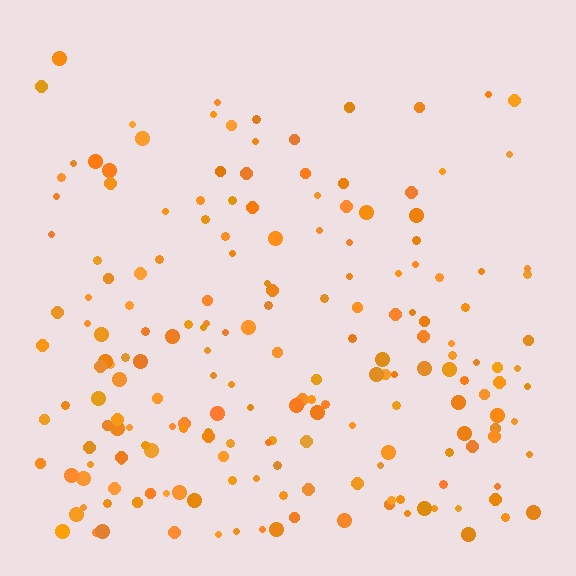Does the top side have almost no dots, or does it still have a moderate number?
Still a moderate number, just noticeably fewer than the bottom.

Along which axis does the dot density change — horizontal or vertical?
Vertical.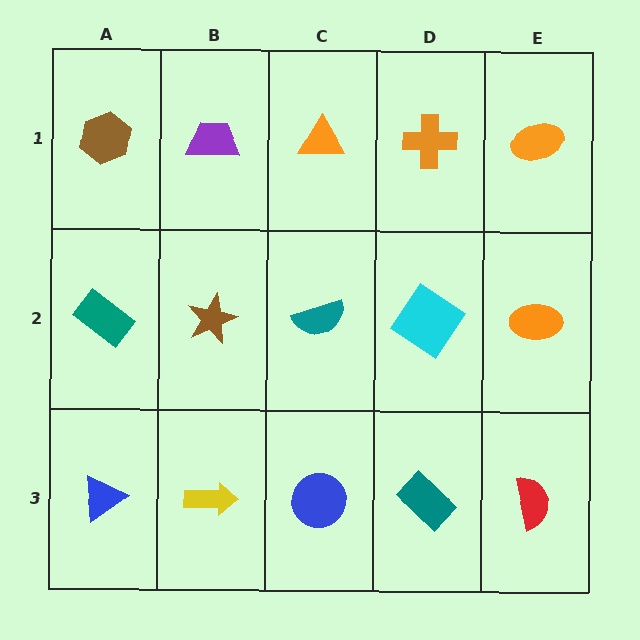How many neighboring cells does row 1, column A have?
2.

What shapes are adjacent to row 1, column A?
A teal rectangle (row 2, column A), a purple trapezoid (row 1, column B).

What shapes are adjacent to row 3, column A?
A teal rectangle (row 2, column A), a yellow arrow (row 3, column B).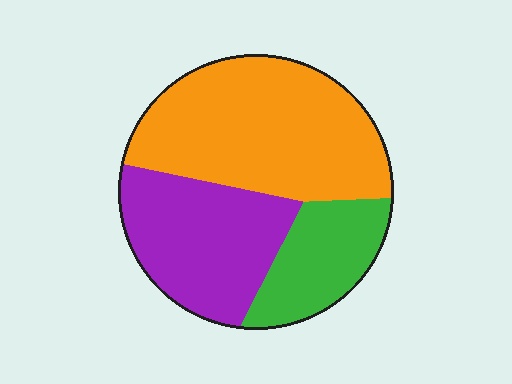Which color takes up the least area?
Green, at roughly 20%.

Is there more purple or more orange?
Orange.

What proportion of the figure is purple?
Purple takes up about one third (1/3) of the figure.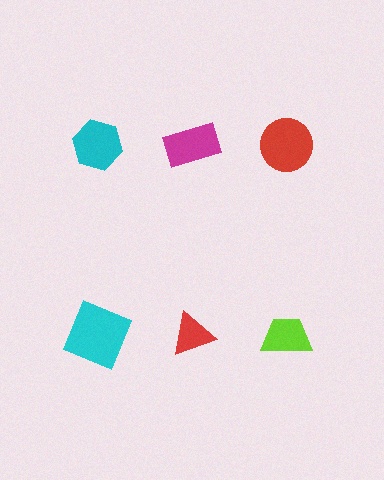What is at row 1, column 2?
A magenta rectangle.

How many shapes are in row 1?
3 shapes.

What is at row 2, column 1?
A cyan square.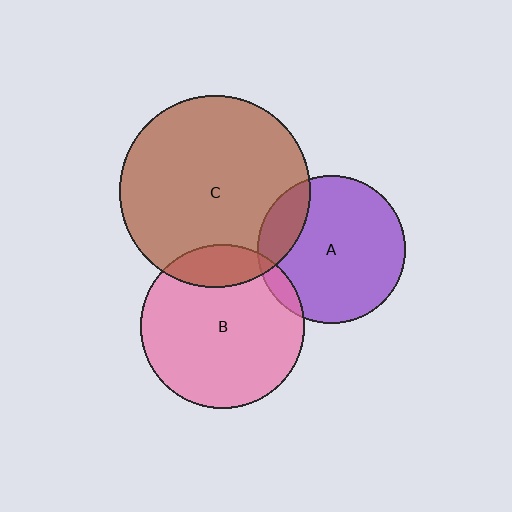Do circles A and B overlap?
Yes.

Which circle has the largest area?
Circle C (brown).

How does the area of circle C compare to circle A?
Approximately 1.7 times.